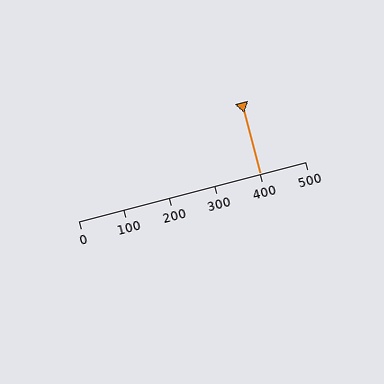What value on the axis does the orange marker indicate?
The marker indicates approximately 400.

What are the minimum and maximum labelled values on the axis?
The axis runs from 0 to 500.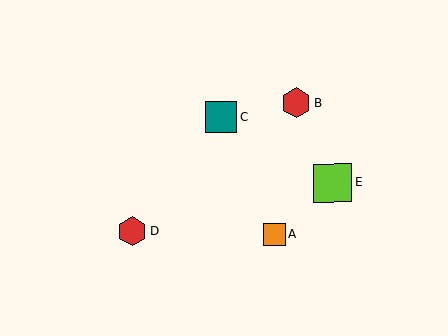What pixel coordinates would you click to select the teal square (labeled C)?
Click at (221, 117) to select the teal square C.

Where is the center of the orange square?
The center of the orange square is at (275, 234).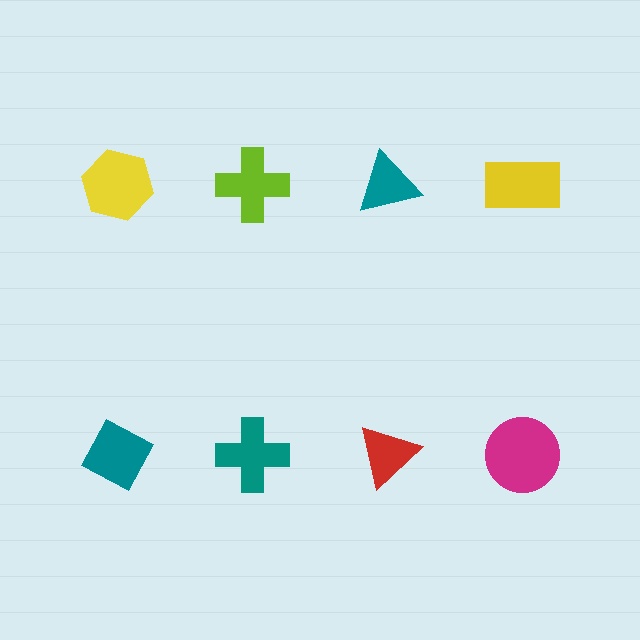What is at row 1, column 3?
A teal triangle.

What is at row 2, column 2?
A teal cross.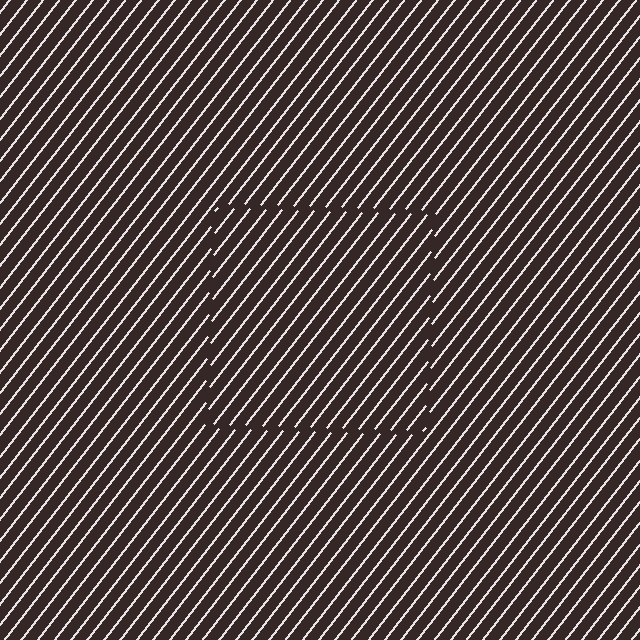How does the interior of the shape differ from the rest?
The interior of the shape contains the same grating, shifted by half a period — the contour is defined by the phase discontinuity where line-ends from the inner and outer gratings abut.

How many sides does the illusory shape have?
4 sides — the line-ends trace a square.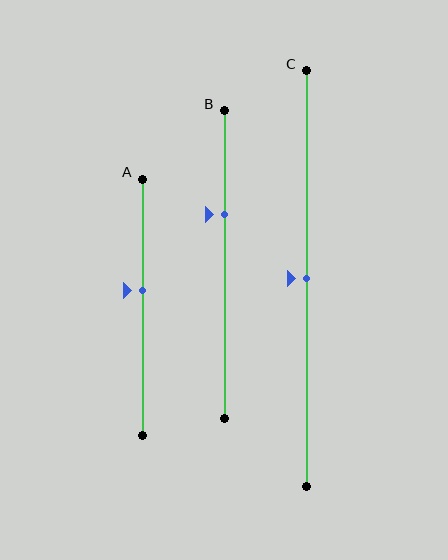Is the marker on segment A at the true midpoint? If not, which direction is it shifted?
No, the marker on segment A is shifted upward by about 7% of the segment length.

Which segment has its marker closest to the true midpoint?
Segment C has its marker closest to the true midpoint.